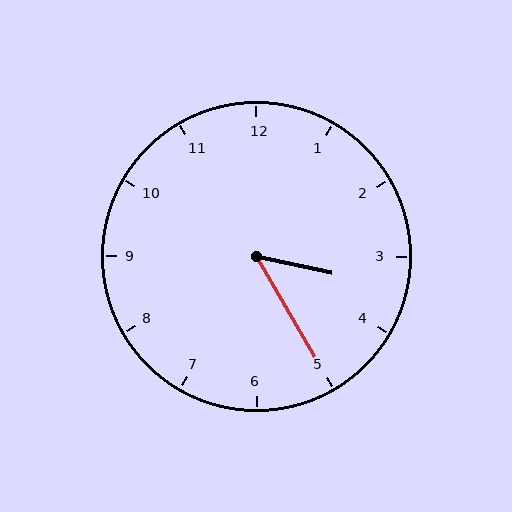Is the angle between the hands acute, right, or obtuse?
It is acute.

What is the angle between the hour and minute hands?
Approximately 48 degrees.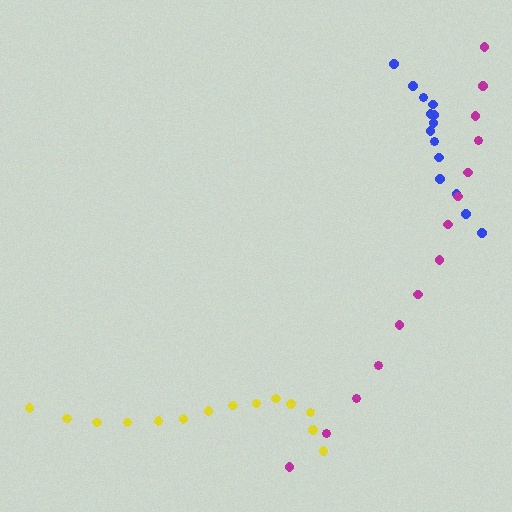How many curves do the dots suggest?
There are 3 distinct paths.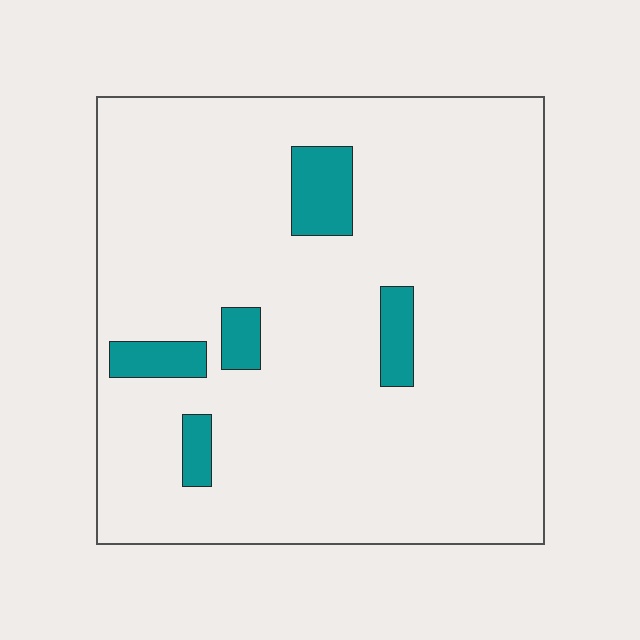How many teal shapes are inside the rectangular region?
5.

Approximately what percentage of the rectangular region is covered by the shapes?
Approximately 10%.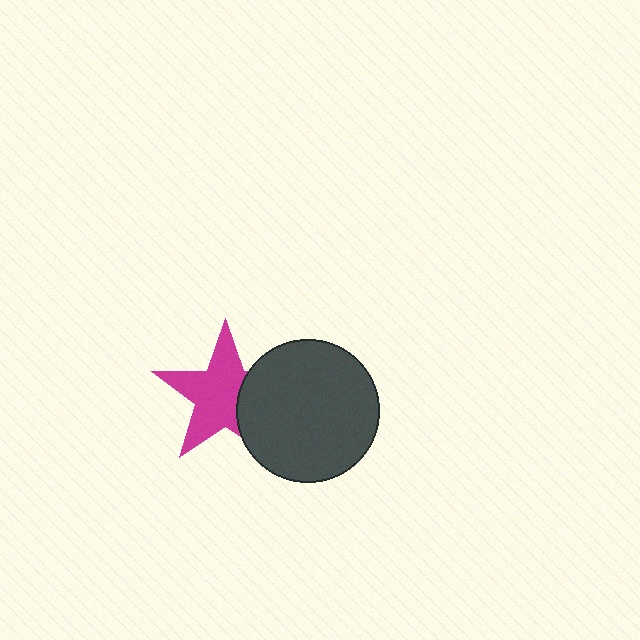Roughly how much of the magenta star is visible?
Most of it is visible (roughly 69%).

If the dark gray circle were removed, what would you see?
You would see the complete magenta star.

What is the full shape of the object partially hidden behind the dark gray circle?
The partially hidden object is a magenta star.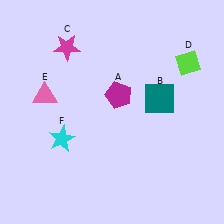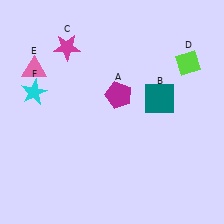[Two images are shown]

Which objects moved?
The objects that moved are: the pink triangle (E), the cyan star (F).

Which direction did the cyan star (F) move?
The cyan star (F) moved up.